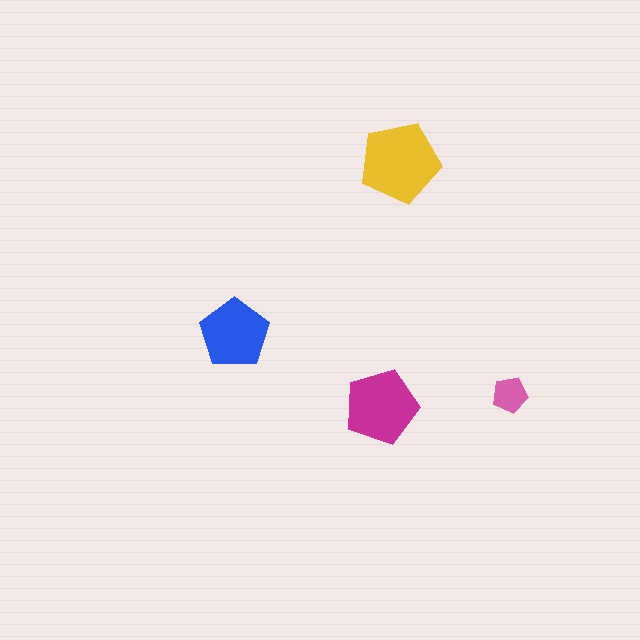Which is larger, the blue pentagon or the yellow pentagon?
The yellow one.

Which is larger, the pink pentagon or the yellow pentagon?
The yellow one.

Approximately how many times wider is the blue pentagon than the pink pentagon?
About 2 times wider.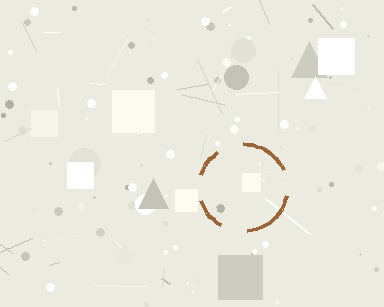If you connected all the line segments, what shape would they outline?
They would outline a circle.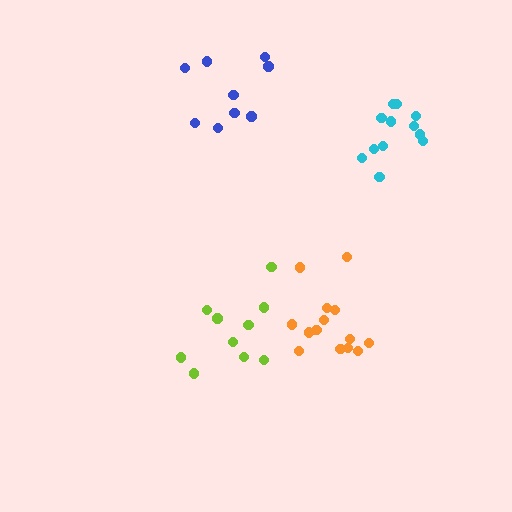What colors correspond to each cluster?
The clusters are colored: cyan, orange, lime, blue.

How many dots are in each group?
Group 1: 12 dots, Group 2: 14 dots, Group 3: 10 dots, Group 4: 9 dots (45 total).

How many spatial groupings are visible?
There are 4 spatial groupings.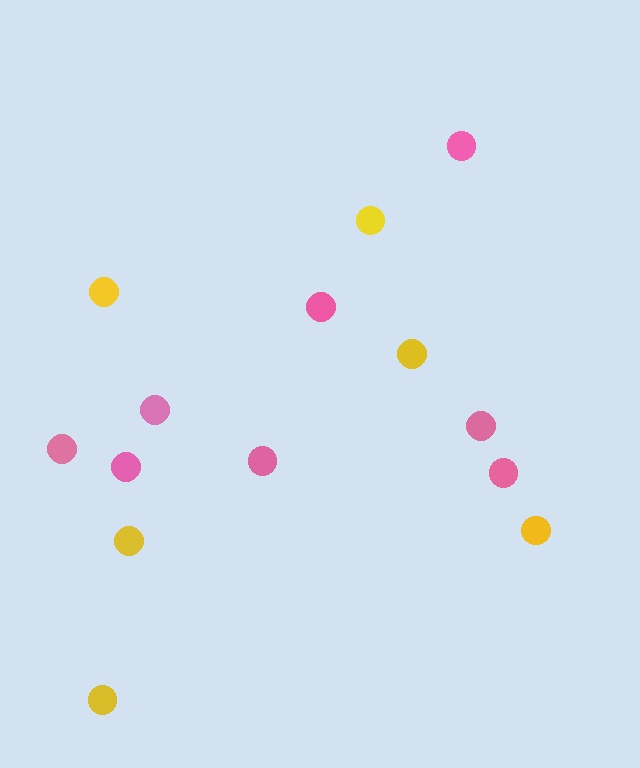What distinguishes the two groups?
There are 2 groups: one group of pink circles (8) and one group of yellow circles (6).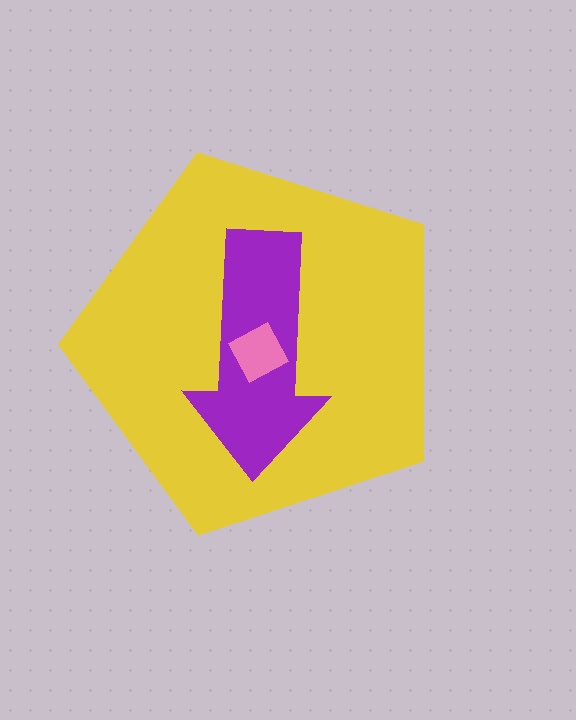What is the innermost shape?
The pink square.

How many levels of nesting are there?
3.